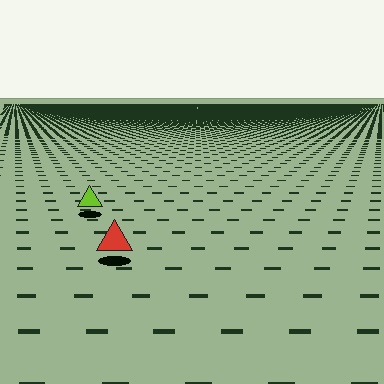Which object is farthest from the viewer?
The lime triangle is farthest from the viewer. It appears smaller and the ground texture around it is denser.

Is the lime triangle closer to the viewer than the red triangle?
No. The red triangle is closer — you can tell from the texture gradient: the ground texture is coarser near it.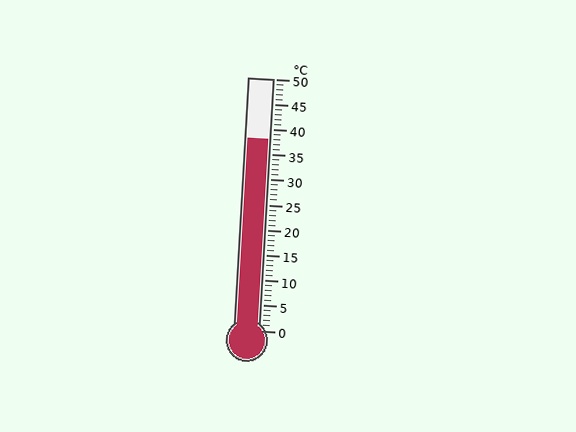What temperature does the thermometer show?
The thermometer shows approximately 38°C.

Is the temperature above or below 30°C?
The temperature is above 30°C.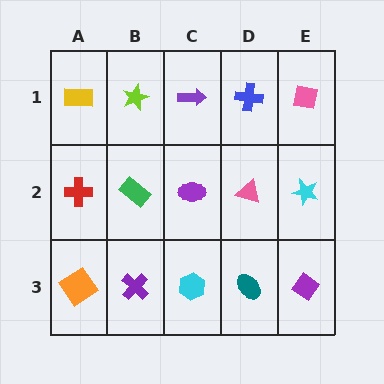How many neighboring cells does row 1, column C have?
3.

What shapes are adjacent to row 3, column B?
A green rectangle (row 2, column B), an orange diamond (row 3, column A), a cyan hexagon (row 3, column C).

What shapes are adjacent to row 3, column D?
A pink triangle (row 2, column D), a cyan hexagon (row 3, column C), a purple diamond (row 3, column E).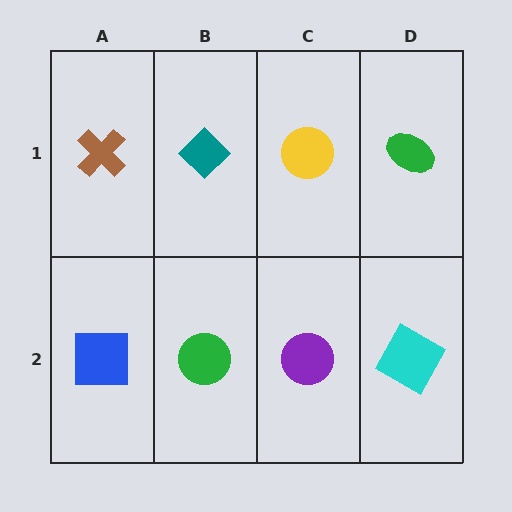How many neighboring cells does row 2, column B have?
3.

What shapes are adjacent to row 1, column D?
A cyan square (row 2, column D), a yellow circle (row 1, column C).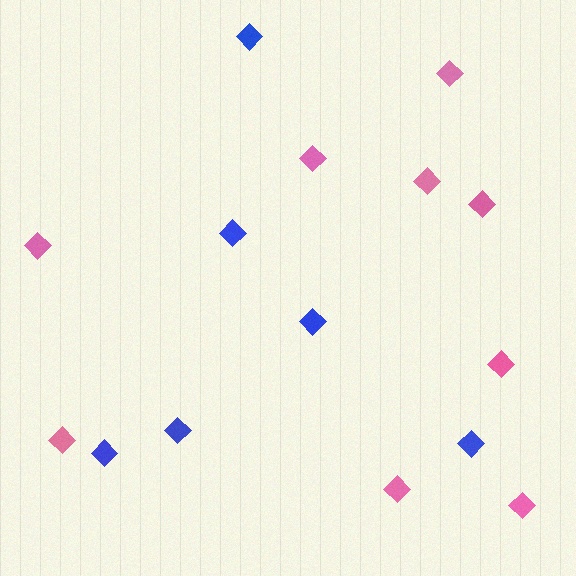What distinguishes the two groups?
There are 2 groups: one group of blue diamonds (6) and one group of pink diamonds (9).